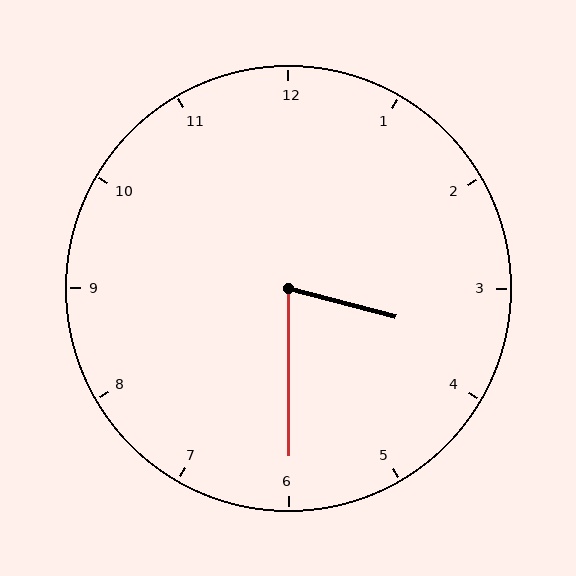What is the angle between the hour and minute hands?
Approximately 75 degrees.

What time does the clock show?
3:30.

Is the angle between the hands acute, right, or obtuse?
It is acute.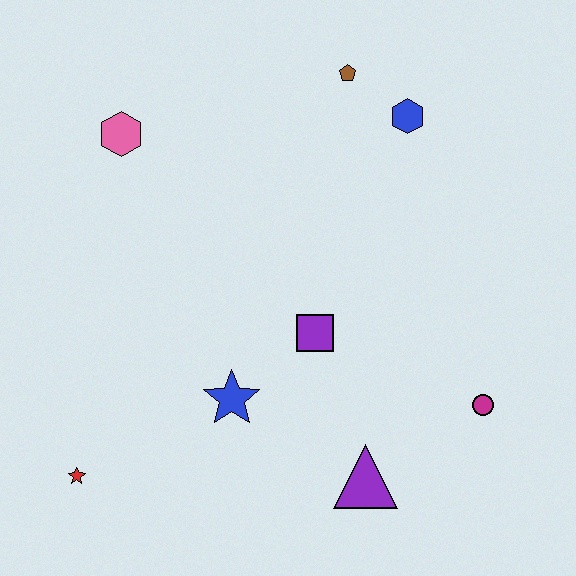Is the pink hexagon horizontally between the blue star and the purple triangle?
No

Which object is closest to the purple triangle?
The magenta circle is closest to the purple triangle.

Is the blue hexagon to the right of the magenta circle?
No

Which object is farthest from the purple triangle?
The pink hexagon is farthest from the purple triangle.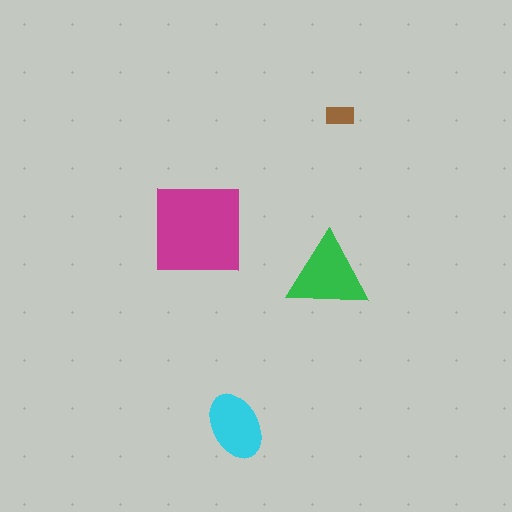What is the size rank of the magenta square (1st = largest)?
1st.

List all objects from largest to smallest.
The magenta square, the green triangle, the cyan ellipse, the brown rectangle.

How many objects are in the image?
There are 4 objects in the image.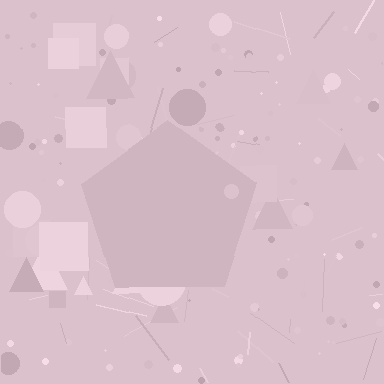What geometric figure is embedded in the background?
A pentagon is embedded in the background.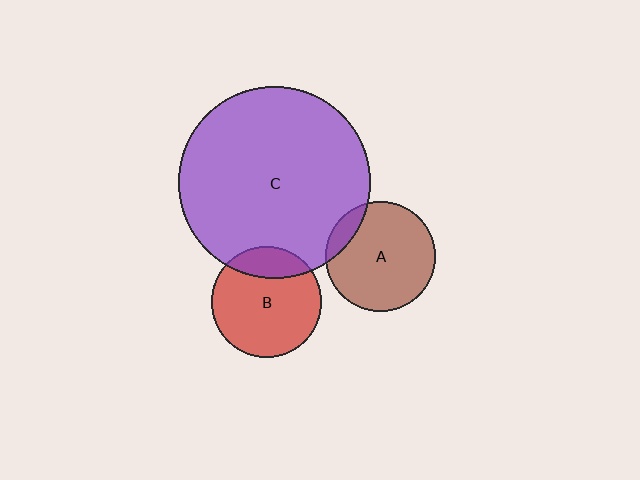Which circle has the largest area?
Circle C (purple).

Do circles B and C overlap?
Yes.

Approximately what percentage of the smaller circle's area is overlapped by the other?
Approximately 20%.